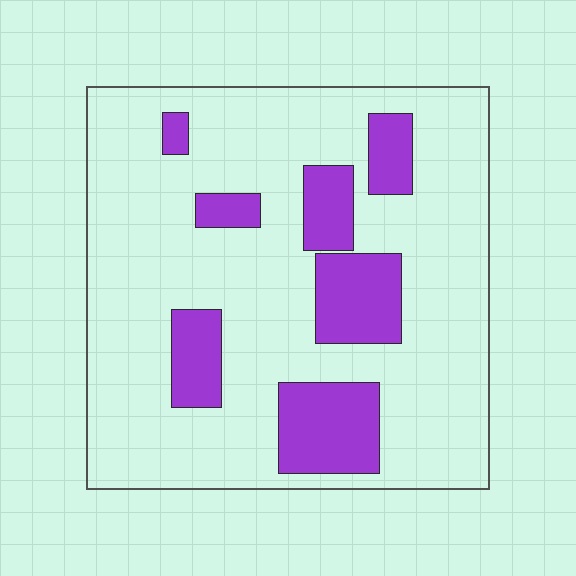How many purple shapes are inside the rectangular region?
7.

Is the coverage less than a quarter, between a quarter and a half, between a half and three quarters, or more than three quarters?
Less than a quarter.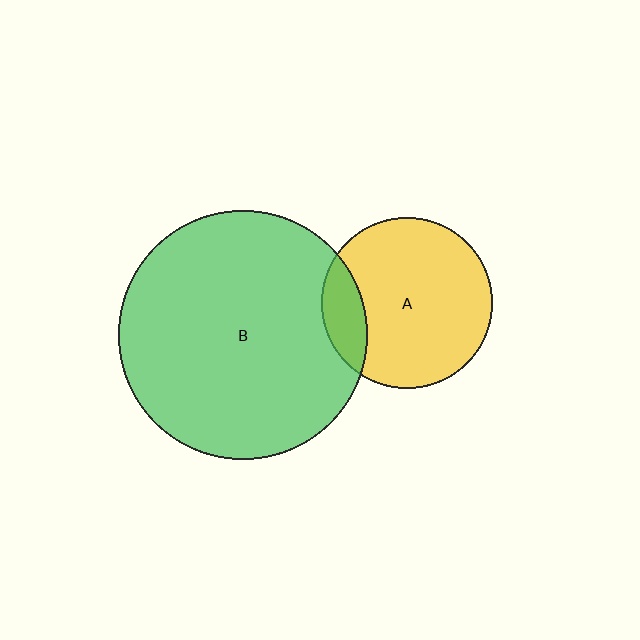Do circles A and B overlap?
Yes.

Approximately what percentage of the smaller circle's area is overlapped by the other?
Approximately 15%.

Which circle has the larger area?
Circle B (green).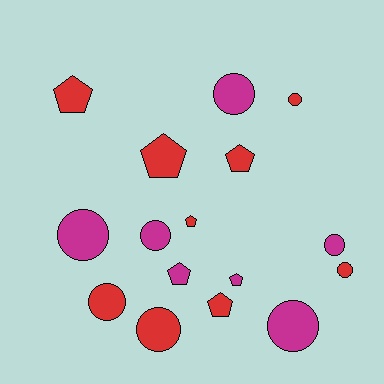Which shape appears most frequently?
Circle, with 9 objects.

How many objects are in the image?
There are 16 objects.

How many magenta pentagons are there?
There are 2 magenta pentagons.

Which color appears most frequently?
Red, with 9 objects.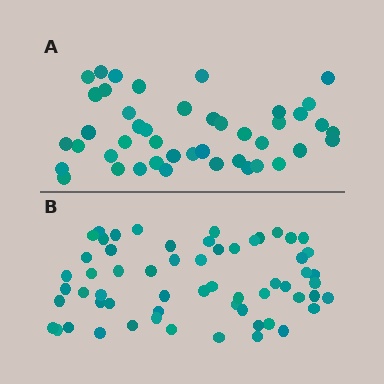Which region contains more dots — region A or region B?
Region B (the bottom region) has more dots.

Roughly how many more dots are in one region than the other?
Region B has approximately 15 more dots than region A.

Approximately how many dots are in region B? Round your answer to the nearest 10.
About 60 dots.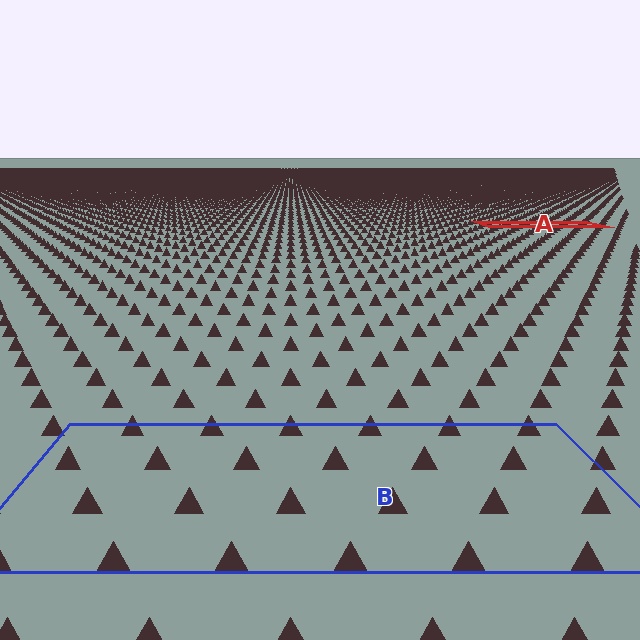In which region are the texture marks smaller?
The texture marks are smaller in region A, because it is farther away.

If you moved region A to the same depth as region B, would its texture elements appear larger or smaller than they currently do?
They would appear larger. At a closer depth, the same texture elements are projected at a bigger on-screen size.